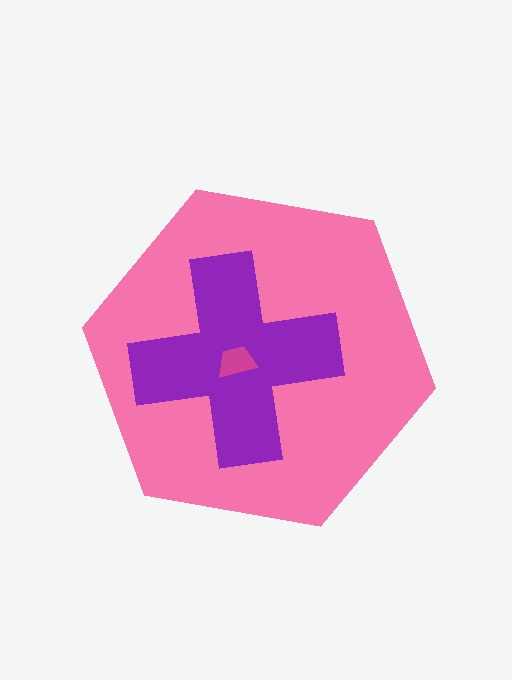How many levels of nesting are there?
3.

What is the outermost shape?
The pink hexagon.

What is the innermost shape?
The magenta trapezoid.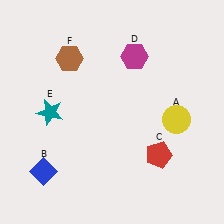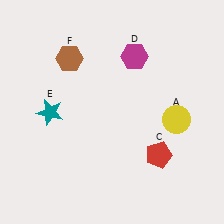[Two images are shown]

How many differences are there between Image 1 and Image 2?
There is 1 difference between the two images.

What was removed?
The blue diamond (B) was removed in Image 2.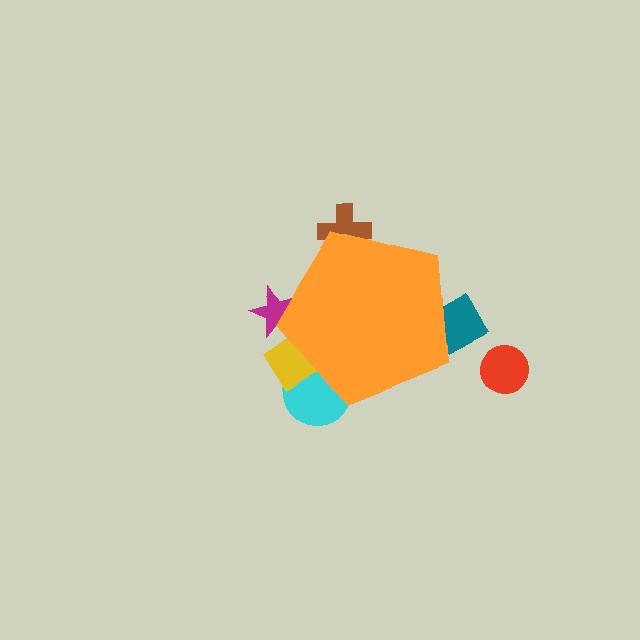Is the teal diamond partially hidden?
Yes, the teal diamond is partially hidden behind the orange pentagon.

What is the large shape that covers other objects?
An orange pentagon.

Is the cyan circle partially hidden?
Yes, the cyan circle is partially hidden behind the orange pentagon.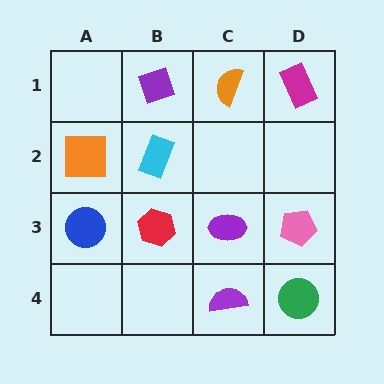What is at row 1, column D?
A magenta rectangle.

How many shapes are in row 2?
2 shapes.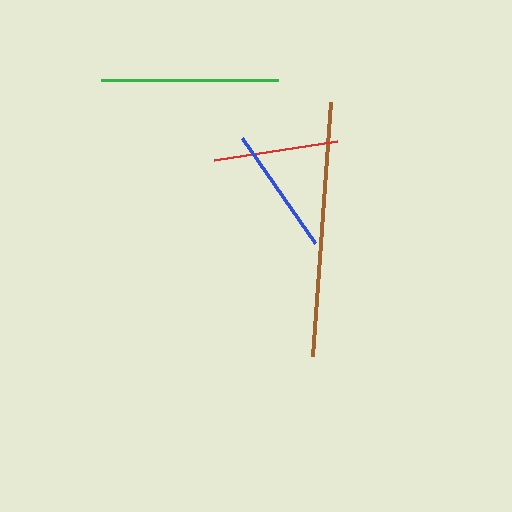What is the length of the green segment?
The green segment is approximately 177 pixels long.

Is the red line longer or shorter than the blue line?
The blue line is longer than the red line.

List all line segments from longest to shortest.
From longest to shortest: brown, green, blue, red.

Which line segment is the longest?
The brown line is the longest at approximately 254 pixels.